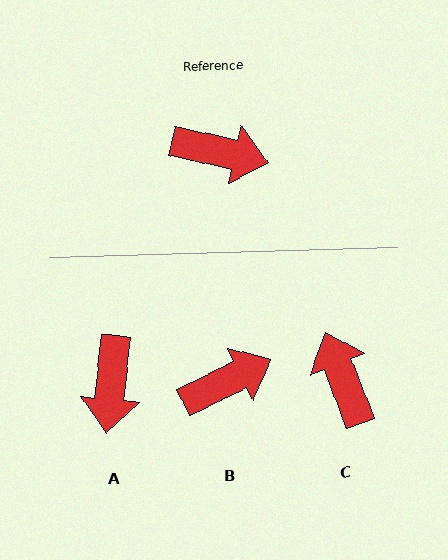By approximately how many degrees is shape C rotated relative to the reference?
Approximately 124 degrees counter-clockwise.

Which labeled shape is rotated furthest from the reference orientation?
C, about 124 degrees away.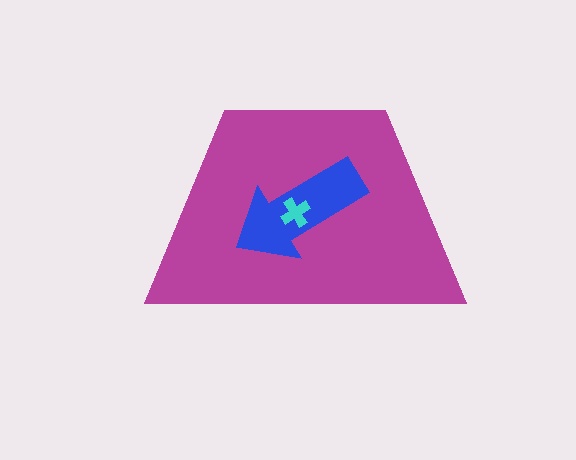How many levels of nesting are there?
3.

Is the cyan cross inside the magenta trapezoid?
Yes.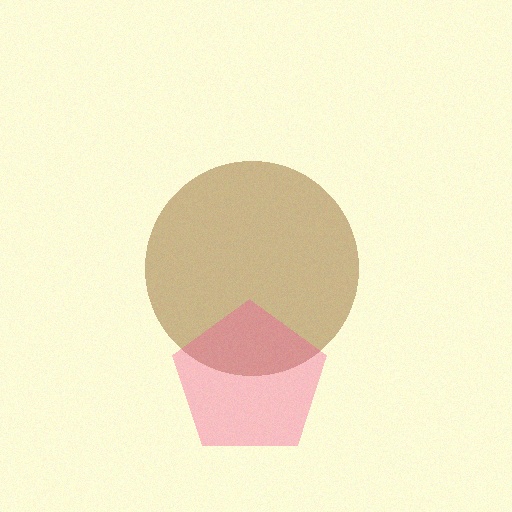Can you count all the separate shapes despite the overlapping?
Yes, there are 2 separate shapes.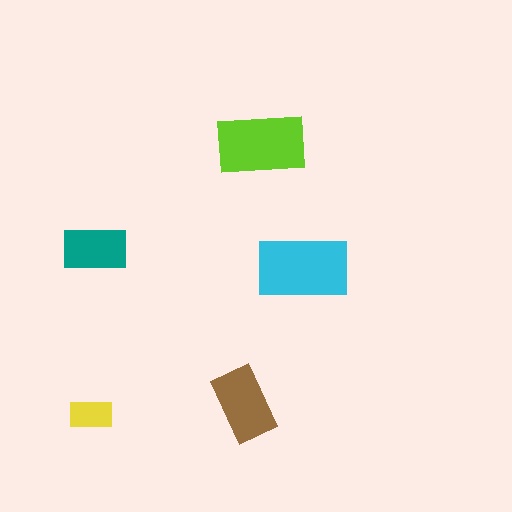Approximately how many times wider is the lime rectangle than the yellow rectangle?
About 2 times wider.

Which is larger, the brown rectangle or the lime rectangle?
The lime one.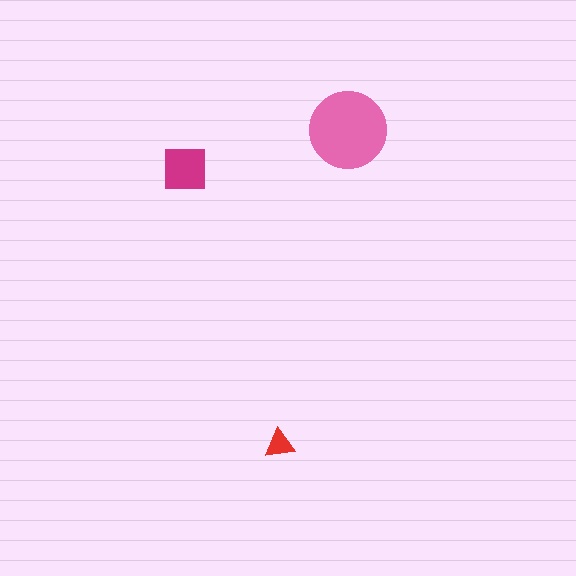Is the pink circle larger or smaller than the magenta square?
Larger.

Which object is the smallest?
The red triangle.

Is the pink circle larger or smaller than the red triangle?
Larger.